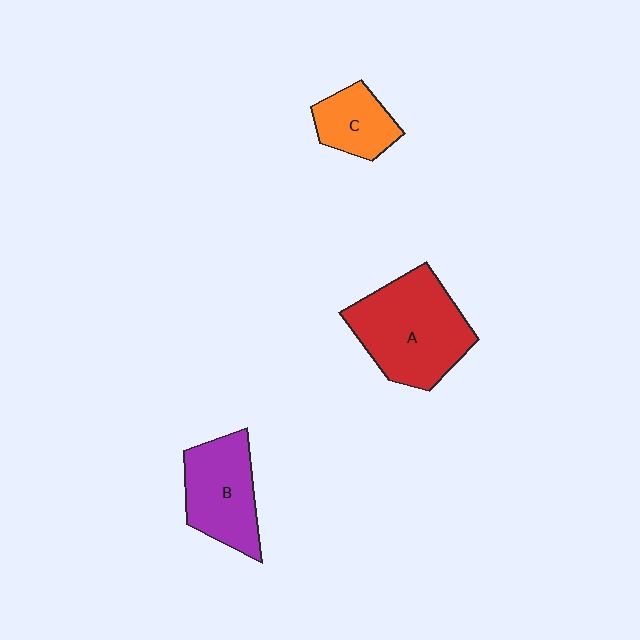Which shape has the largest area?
Shape A (red).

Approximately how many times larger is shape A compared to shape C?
Approximately 2.2 times.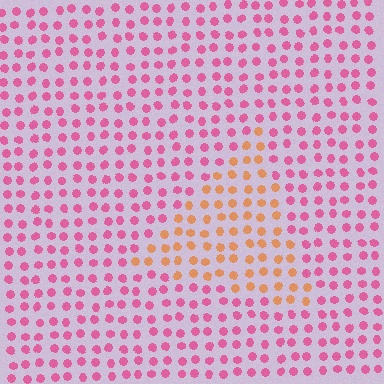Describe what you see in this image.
The image is filled with small pink elements in a uniform arrangement. A triangle-shaped region is visible where the elements are tinted to a slightly different hue, forming a subtle color boundary.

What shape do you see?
I see a triangle.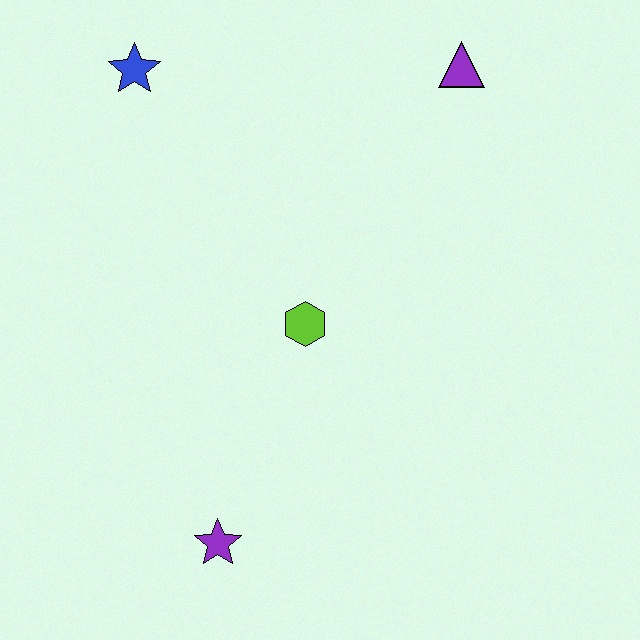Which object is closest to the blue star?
The lime hexagon is closest to the blue star.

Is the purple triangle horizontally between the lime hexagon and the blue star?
No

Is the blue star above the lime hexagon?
Yes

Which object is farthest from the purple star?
The purple triangle is farthest from the purple star.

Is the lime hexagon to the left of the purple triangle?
Yes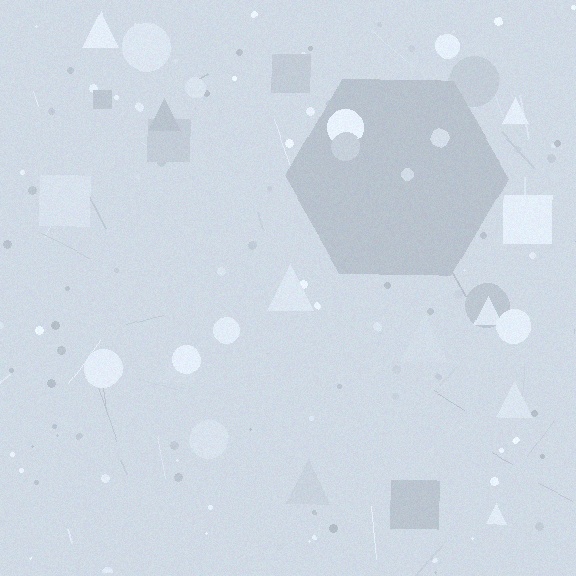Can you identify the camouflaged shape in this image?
The camouflaged shape is a hexagon.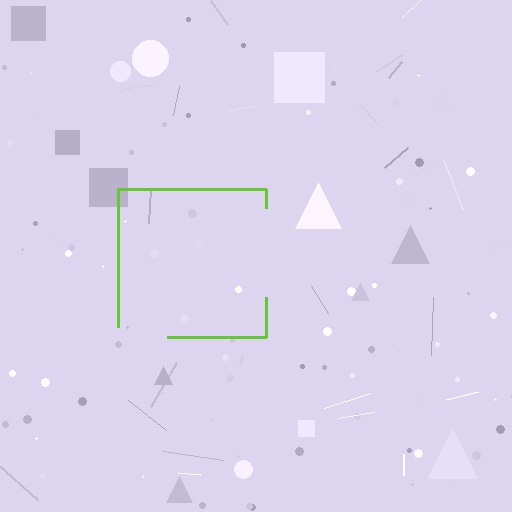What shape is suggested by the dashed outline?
The dashed outline suggests a square.